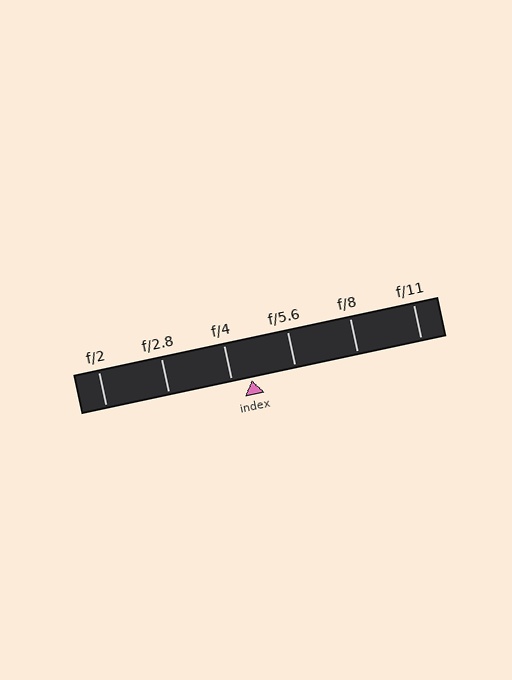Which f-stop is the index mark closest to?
The index mark is closest to f/4.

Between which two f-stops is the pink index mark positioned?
The index mark is between f/4 and f/5.6.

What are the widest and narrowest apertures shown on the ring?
The widest aperture shown is f/2 and the narrowest is f/11.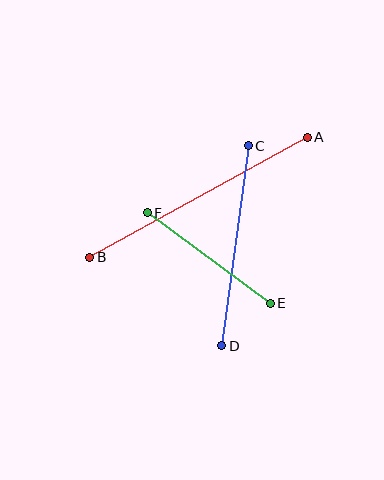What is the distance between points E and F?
The distance is approximately 152 pixels.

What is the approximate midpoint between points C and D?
The midpoint is at approximately (235, 246) pixels.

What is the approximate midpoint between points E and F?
The midpoint is at approximately (209, 258) pixels.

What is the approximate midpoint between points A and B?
The midpoint is at approximately (199, 197) pixels.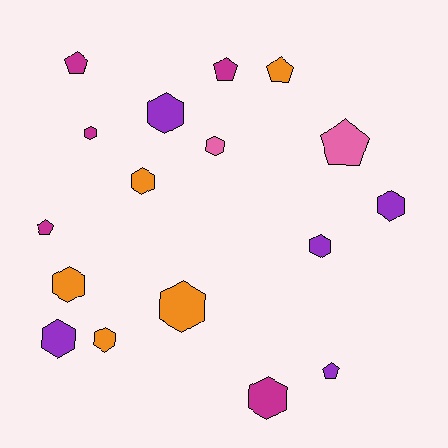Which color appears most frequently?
Purple, with 5 objects.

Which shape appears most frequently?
Hexagon, with 11 objects.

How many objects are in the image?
There are 17 objects.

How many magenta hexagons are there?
There are 2 magenta hexagons.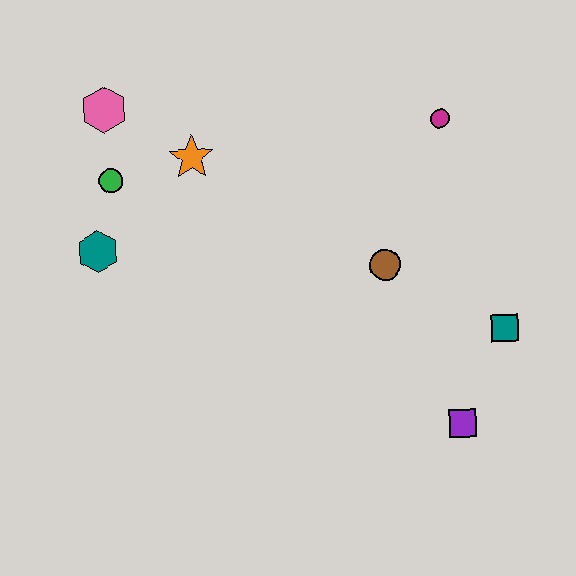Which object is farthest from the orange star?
The purple square is farthest from the orange star.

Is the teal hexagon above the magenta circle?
No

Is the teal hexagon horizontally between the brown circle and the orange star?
No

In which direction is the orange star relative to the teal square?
The orange star is to the left of the teal square.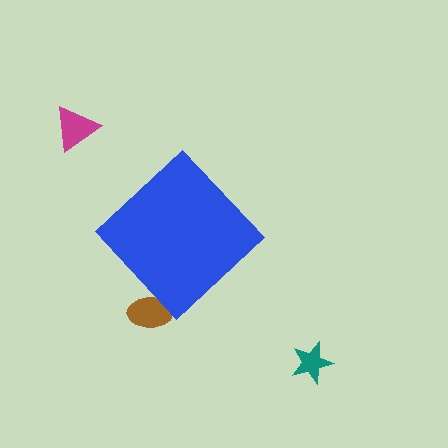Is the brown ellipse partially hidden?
Yes, the brown ellipse is partially hidden behind the blue diamond.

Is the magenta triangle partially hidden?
No, the magenta triangle is fully visible.